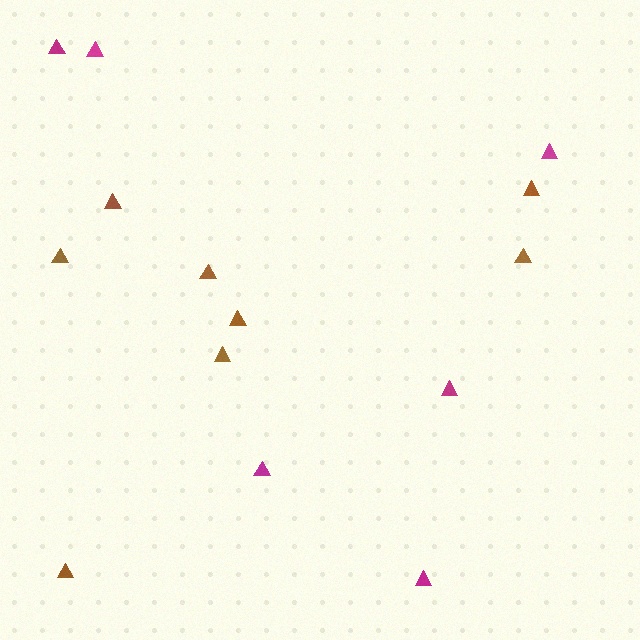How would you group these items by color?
There are 2 groups: one group of brown triangles (8) and one group of magenta triangles (6).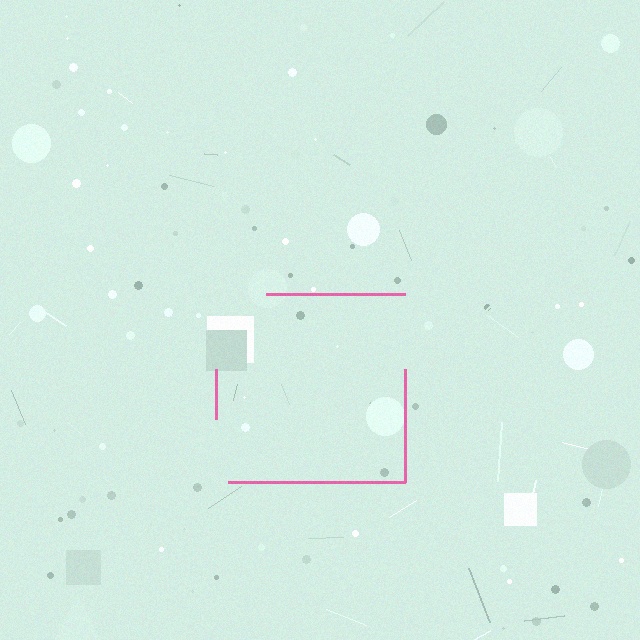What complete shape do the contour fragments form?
The contour fragments form a square.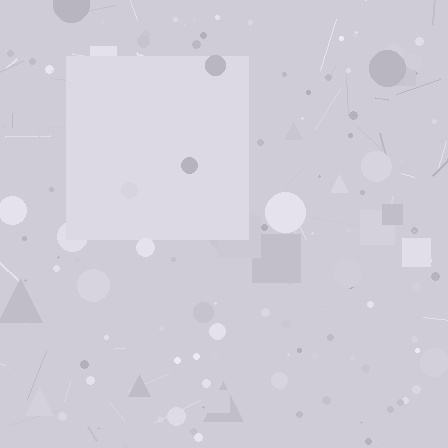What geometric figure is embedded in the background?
A square is embedded in the background.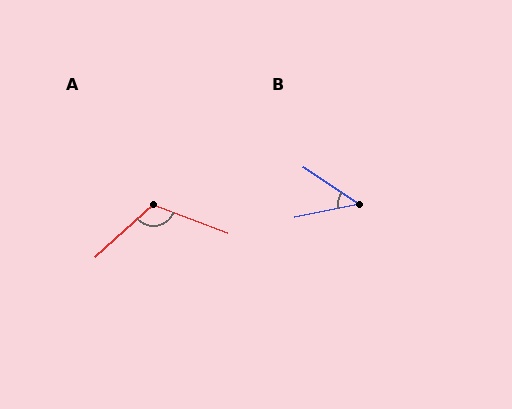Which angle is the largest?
A, at approximately 117 degrees.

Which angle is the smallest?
B, at approximately 45 degrees.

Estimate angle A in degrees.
Approximately 117 degrees.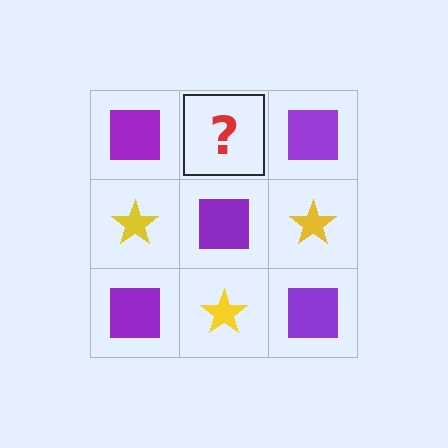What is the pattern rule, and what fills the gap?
The rule is that it alternates purple square and yellow star in a checkerboard pattern. The gap should be filled with a yellow star.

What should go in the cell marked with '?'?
The missing cell should contain a yellow star.